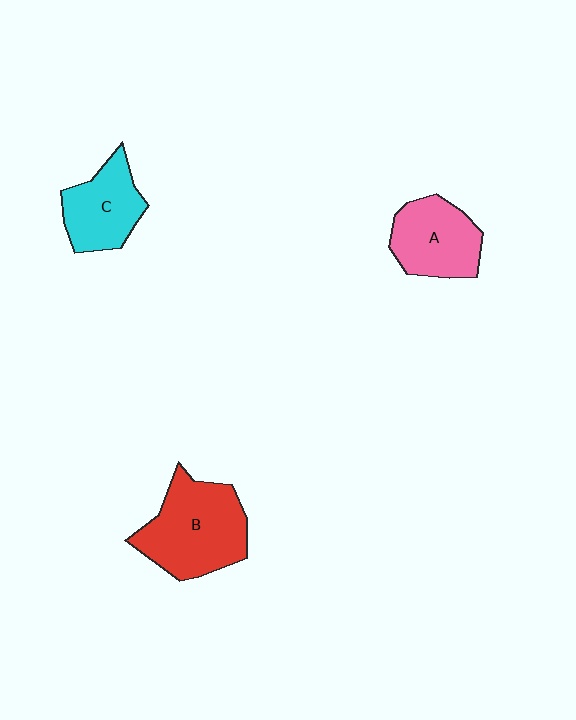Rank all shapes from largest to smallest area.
From largest to smallest: B (red), A (pink), C (cyan).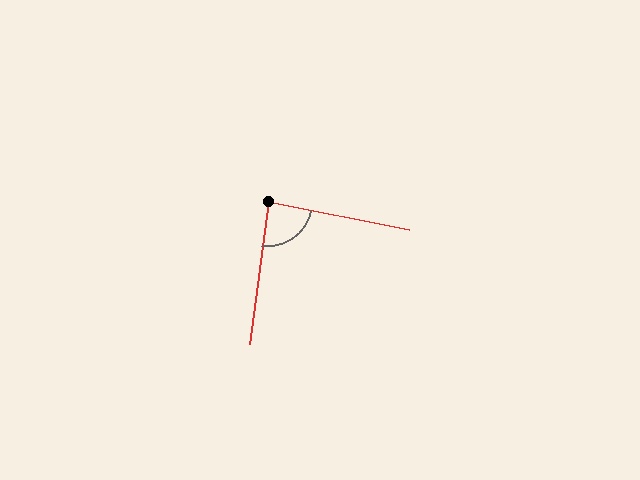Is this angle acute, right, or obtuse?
It is approximately a right angle.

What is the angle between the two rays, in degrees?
Approximately 86 degrees.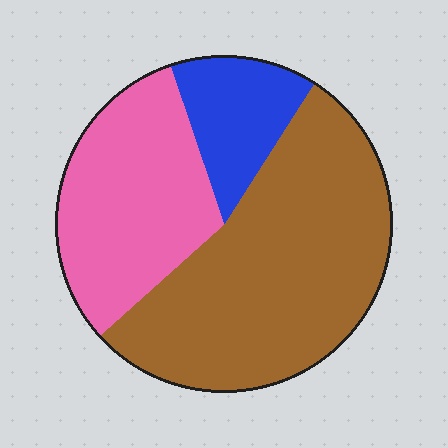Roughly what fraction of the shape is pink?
Pink covers around 30% of the shape.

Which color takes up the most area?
Brown, at roughly 55%.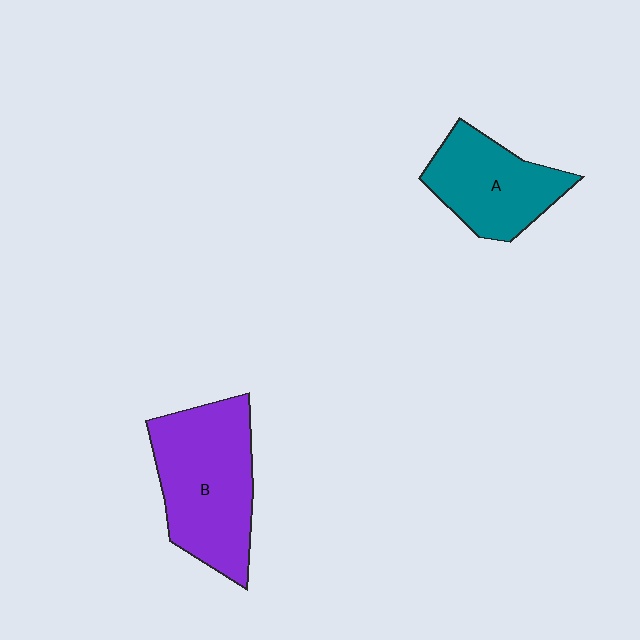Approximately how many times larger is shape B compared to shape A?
Approximately 1.4 times.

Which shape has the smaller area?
Shape A (teal).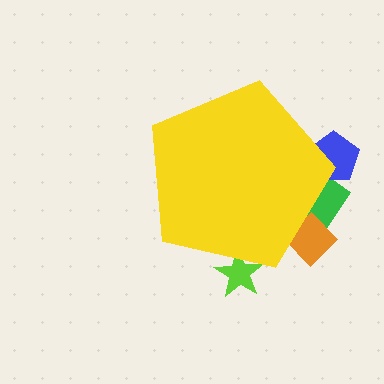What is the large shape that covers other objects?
A yellow pentagon.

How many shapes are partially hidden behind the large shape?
4 shapes are partially hidden.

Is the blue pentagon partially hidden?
Yes, the blue pentagon is partially hidden behind the yellow pentagon.